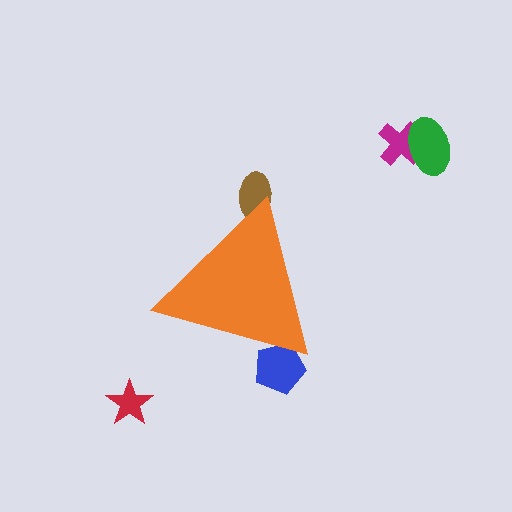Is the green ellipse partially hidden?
No, the green ellipse is fully visible.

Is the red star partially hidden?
No, the red star is fully visible.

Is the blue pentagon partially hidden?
Yes, the blue pentagon is partially hidden behind the orange triangle.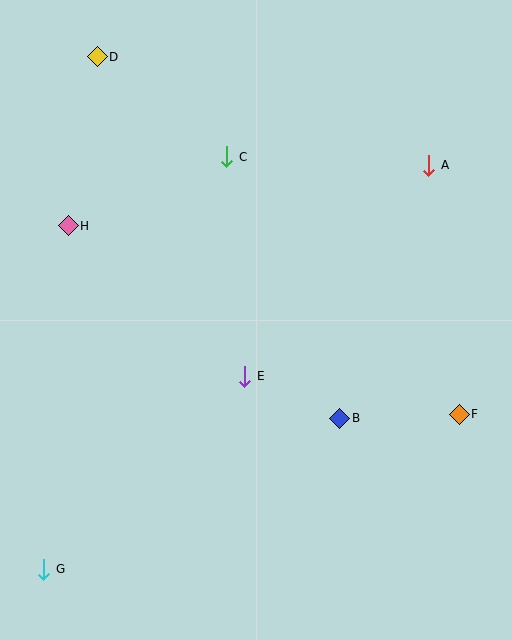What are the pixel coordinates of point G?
Point G is at (44, 569).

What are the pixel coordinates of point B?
Point B is at (340, 418).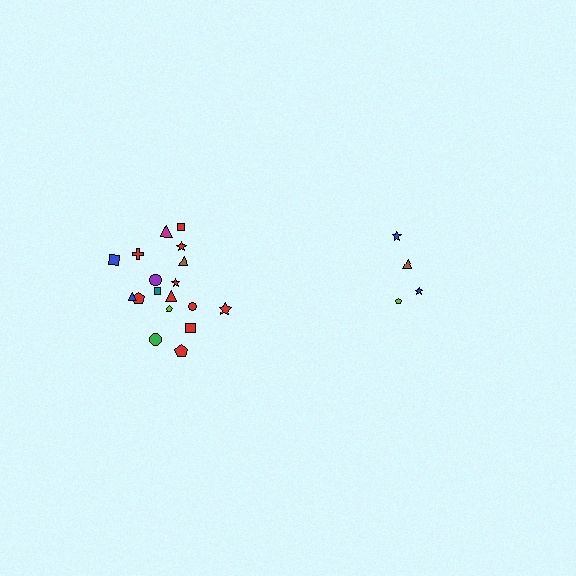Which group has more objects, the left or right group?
The left group.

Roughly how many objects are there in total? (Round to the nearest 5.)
Roughly 20 objects in total.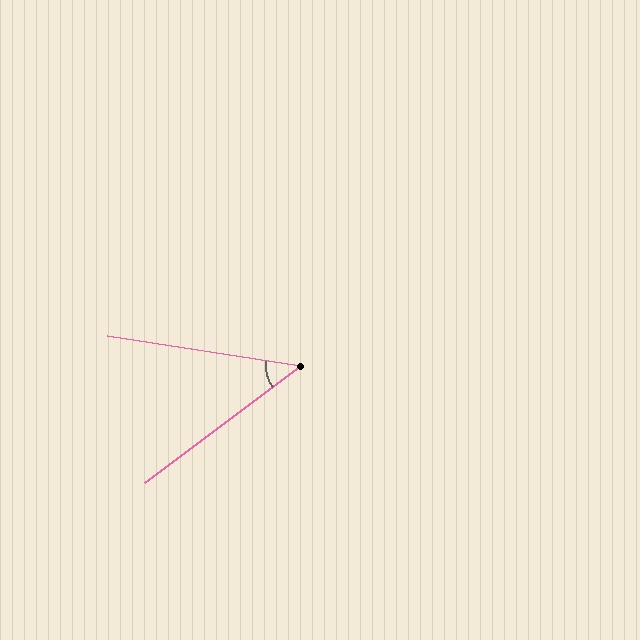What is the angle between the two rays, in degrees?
Approximately 45 degrees.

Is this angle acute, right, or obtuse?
It is acute.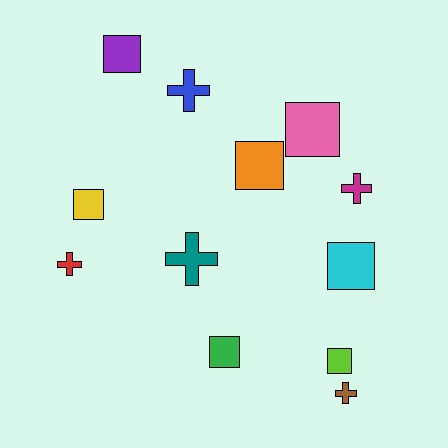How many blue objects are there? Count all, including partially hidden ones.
There is 1 blue object.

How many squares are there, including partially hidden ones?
There are 7 squares.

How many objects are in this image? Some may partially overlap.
There are 12 objects.